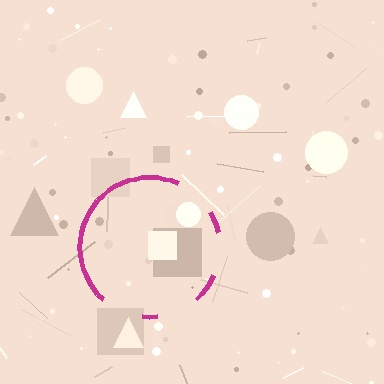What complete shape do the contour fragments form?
The contour fragments form a circle.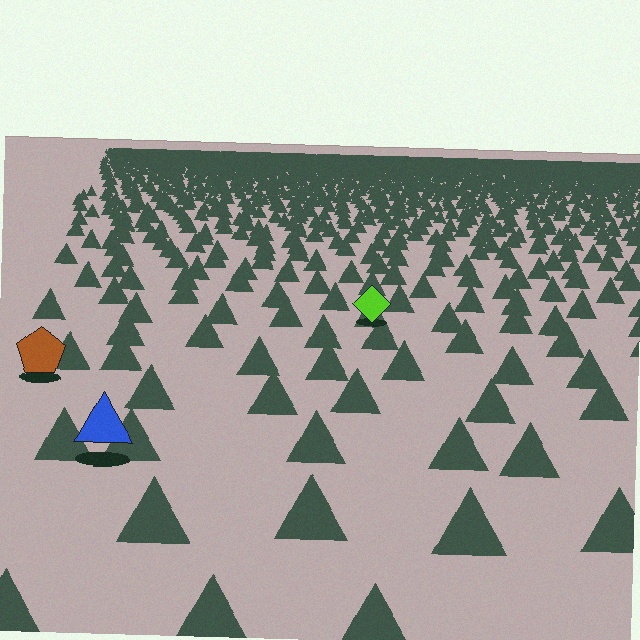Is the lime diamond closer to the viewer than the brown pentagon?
No. The brown pentagon is closer — you can tell from the texture gradient: the ground texture is coarser near it.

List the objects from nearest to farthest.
From nearest to farthest: the blue triangle, the brown pentagon, the lime diamond.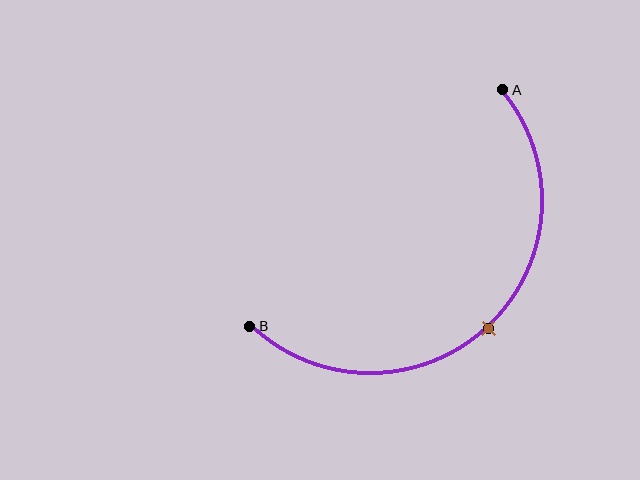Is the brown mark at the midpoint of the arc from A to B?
Yes. The brown mark lies on the arc at equal arc-length from both A and B — it is the arc midpoint.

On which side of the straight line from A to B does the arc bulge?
The arc bulges below and to the right of the straight line connecting A and B.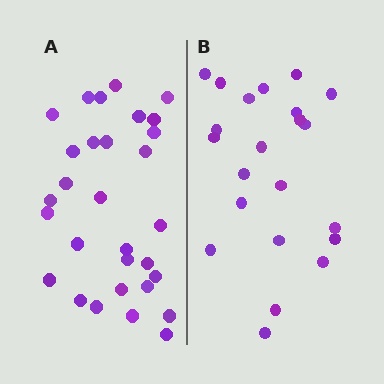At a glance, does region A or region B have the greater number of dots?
Region A (the left region) has more dots.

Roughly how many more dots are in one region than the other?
Region A has roughly 8 or so more dots than region B.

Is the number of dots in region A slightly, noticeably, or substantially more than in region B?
Region A has noticeably more, but not dramatically so. The ratio is roughly 1.4 to 1.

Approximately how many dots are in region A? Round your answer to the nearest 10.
About 30 dots.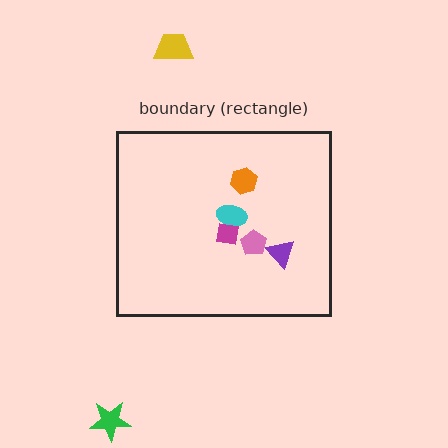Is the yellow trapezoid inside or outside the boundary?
Outside.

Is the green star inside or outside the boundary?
Outside.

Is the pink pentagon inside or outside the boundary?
Inside.